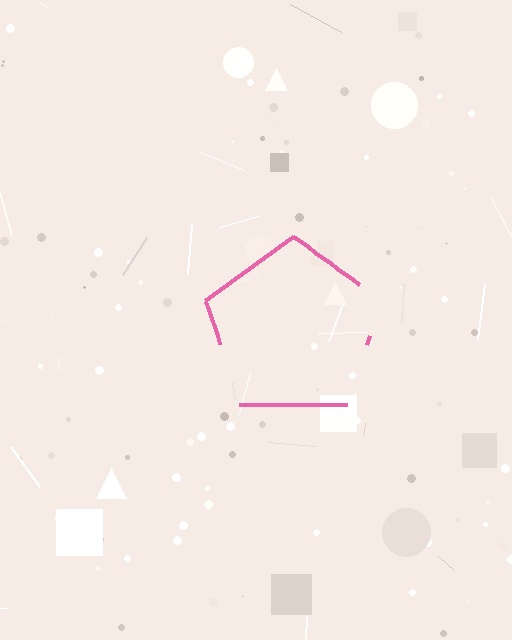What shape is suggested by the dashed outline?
The dashed outline suggests a pentagon.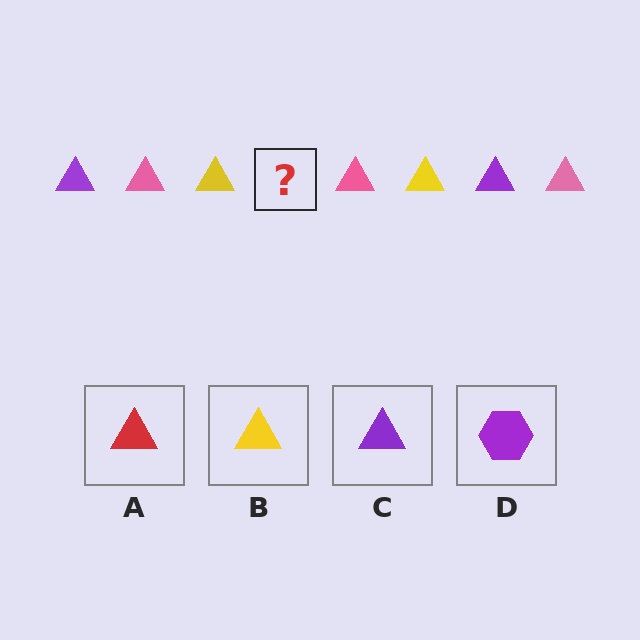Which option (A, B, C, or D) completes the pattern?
C.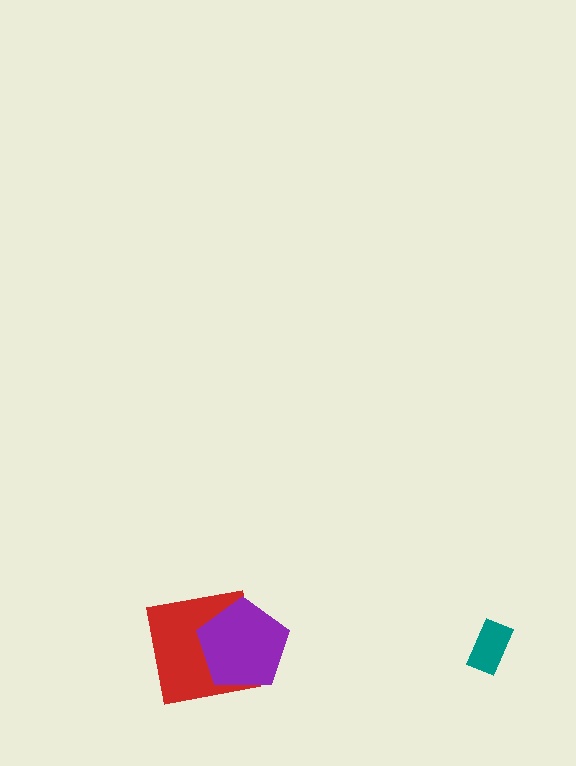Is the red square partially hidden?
Yes, it is partially covered by another shape.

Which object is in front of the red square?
The purple pentagon is in front of the red square.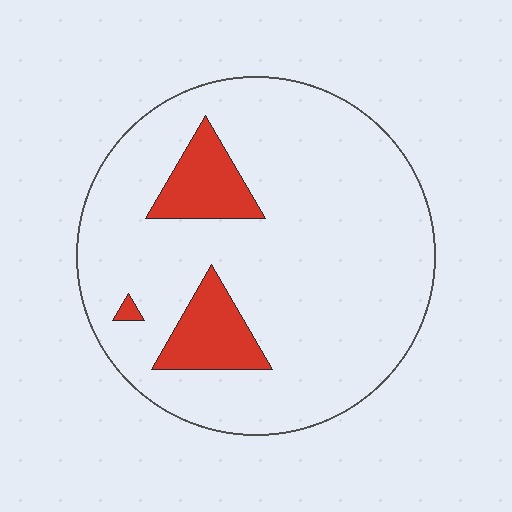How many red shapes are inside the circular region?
3.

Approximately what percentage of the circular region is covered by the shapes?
Approximately 15%.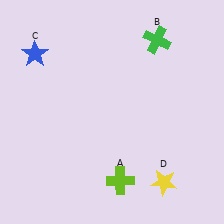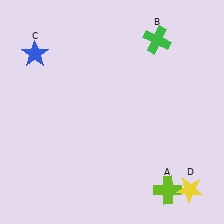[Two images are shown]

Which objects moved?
The objects that moved are: the lime cross (A), the yellow star (D).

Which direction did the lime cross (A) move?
The lime cross (A) moved right.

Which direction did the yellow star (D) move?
The yellow star (D) moved right.